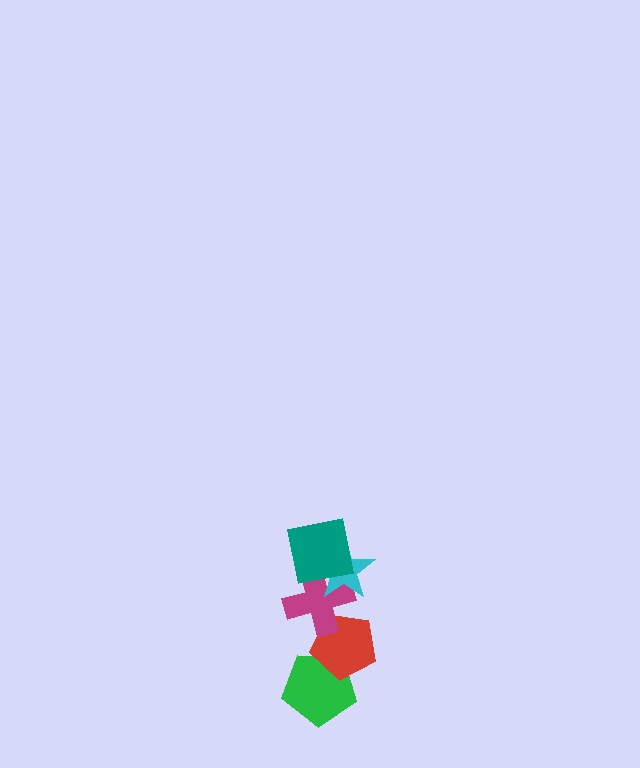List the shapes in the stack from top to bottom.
From top to bottom: the teal square, the cyan star, the magenta cross, the red pentagon, the green pentagon.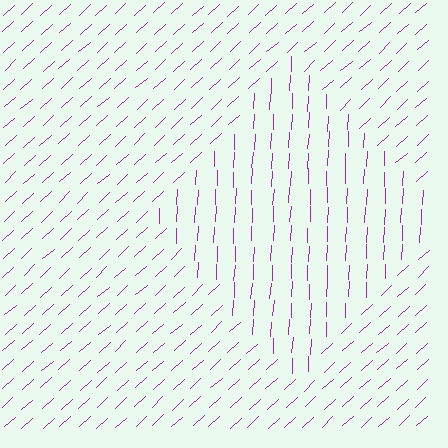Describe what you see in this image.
The image is filled with small purple line segments. A diamond region in the image has lines oriented differently from the surrounding lines, creating a visible texture boundary.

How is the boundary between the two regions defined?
The boundary is defined purely by a change in line orientation (approximately 45 degrees difference). All lines are the same color and thickness.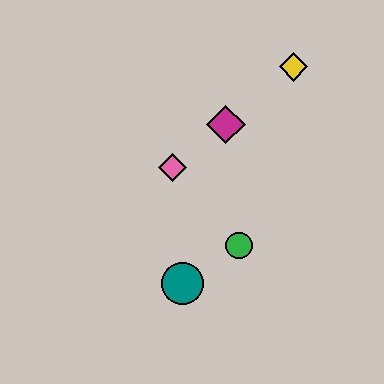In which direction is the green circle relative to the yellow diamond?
The green circle is below the yellow diamond.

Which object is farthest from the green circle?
The yellow diamond is farthest from the green circle.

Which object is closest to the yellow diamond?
The magenta diamond is closest to the yellow diamond.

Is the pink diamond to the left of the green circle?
Yes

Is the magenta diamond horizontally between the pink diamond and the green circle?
Yes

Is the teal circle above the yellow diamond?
No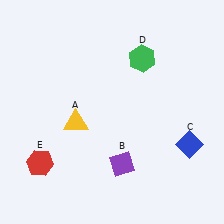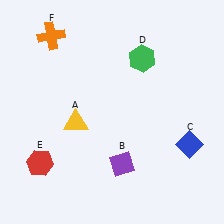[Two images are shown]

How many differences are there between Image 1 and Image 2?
There is 1 difference between the two images.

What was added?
An orange cross (F) was added in Image 2.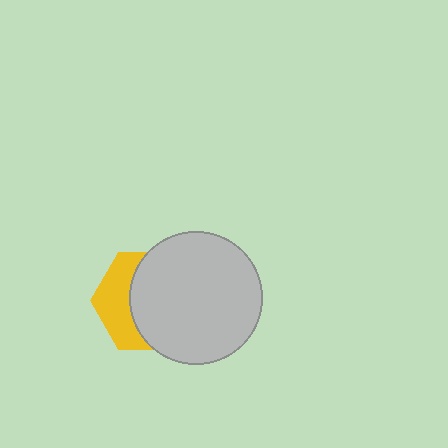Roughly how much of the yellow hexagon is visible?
A small part of it is visible (roughly 37%).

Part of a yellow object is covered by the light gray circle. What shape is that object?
It is a hexagon.